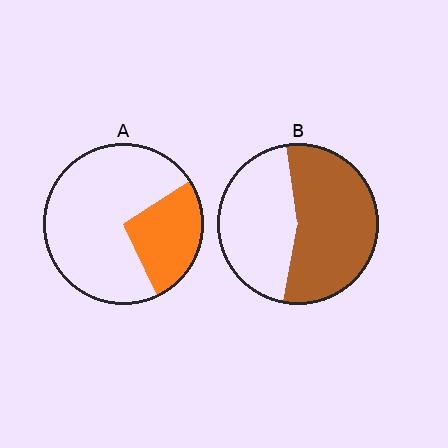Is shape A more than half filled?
No.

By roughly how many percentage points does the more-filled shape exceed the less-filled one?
By roughly 30 percentage points (B over A).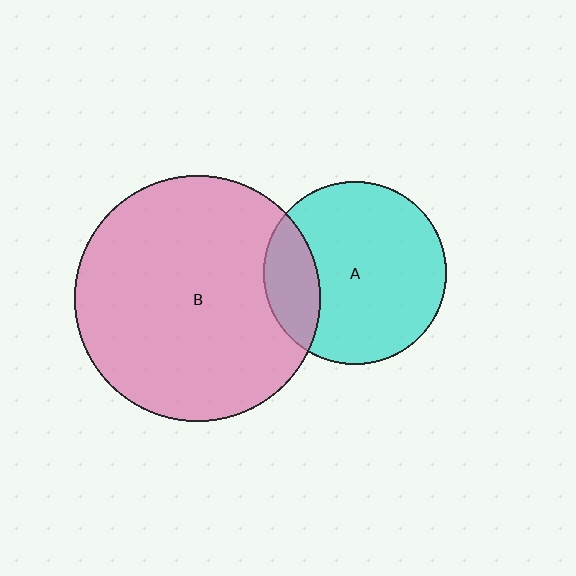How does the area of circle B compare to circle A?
Approximately 1.8 times.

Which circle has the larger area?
Circle B (pink).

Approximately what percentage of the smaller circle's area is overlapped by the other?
Approximately 20%.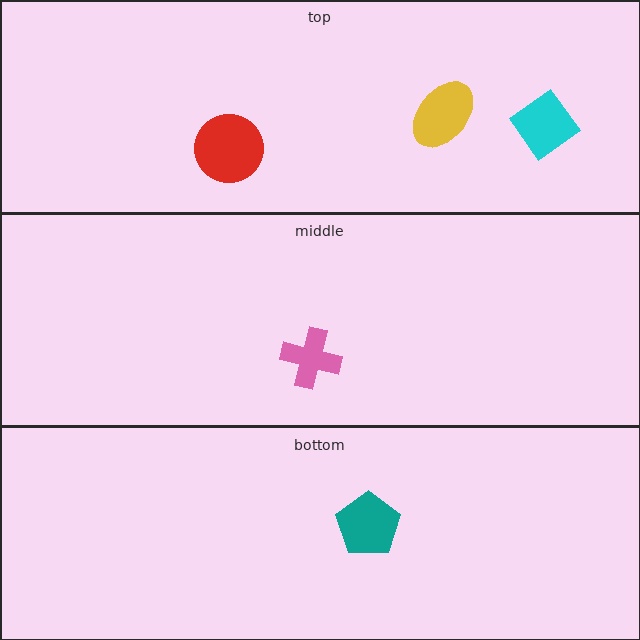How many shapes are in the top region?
3.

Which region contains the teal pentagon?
The bottom region.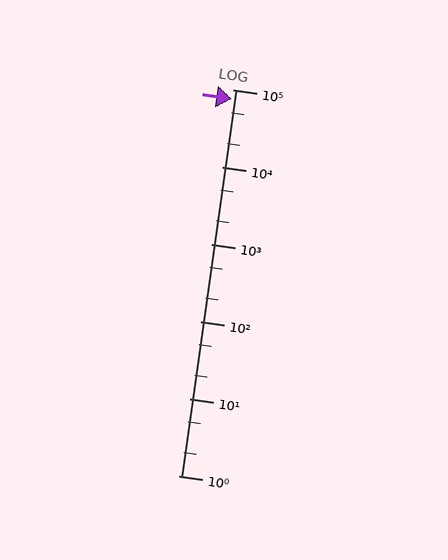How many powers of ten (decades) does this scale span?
The scale spans 5 decades, from 1 to 100000.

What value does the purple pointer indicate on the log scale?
The pointer indicates approximately 76000.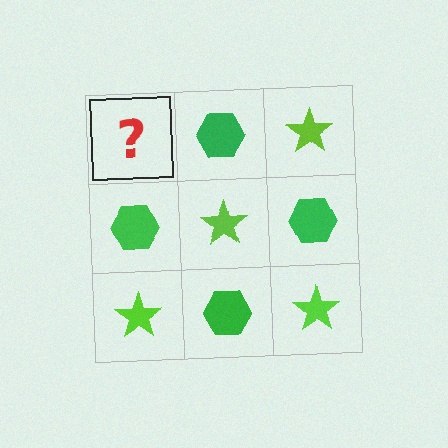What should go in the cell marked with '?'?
The missing cell should contain a lime star.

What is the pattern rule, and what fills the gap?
The rule is that it alternates lime star and green hexagon in a checkerboard pattern. The gap should be filled with a lime star.